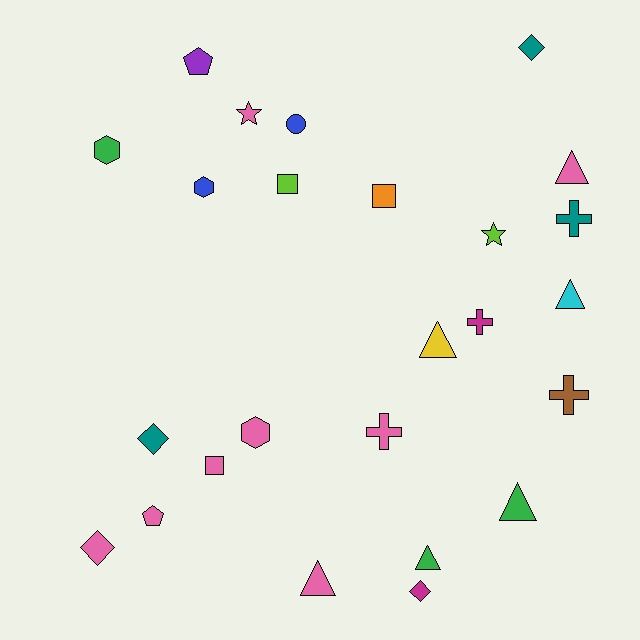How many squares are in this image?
There are 3 squares.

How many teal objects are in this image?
There are 3 teal objects.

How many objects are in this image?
There are 25 objects.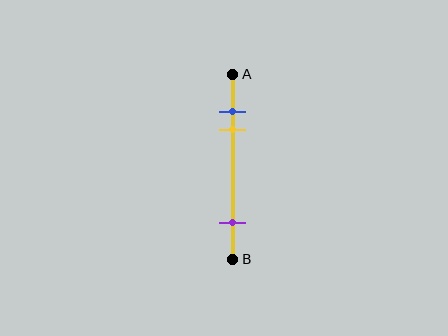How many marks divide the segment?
There are 3 marks dividing the segment.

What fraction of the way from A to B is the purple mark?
The purple mark is approximately 80% (0.8) of the way from A to B.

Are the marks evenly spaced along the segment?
No, the marks are not evenly spaced.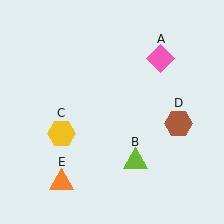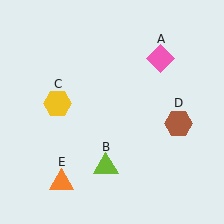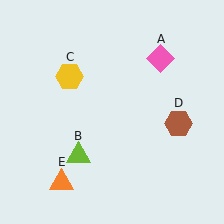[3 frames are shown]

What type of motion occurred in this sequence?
The lime triangle (object B), yellow hexagon (object C) rotated clockwise around the center of the scene.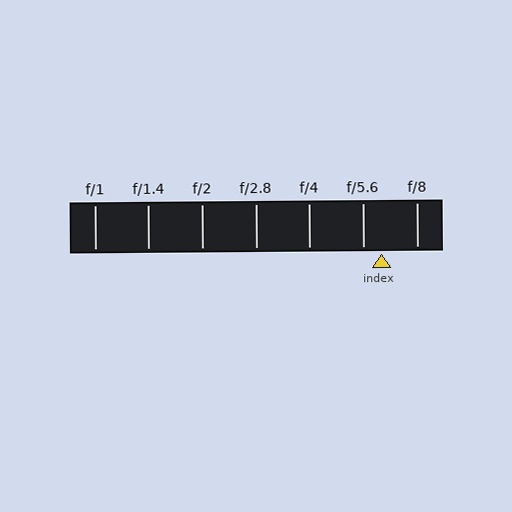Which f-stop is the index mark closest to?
The index mark is closest to f/5.6.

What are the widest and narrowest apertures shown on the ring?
The widest aperture shown is f/1 and the narrowest is f/8.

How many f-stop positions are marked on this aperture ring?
There are 7 f-stop positions marked.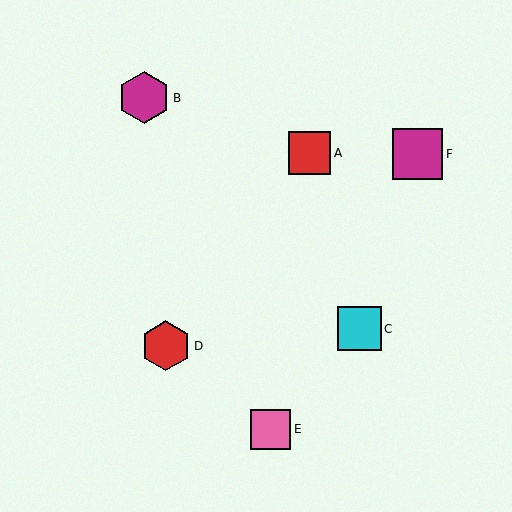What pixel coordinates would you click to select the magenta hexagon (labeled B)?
Click at (144, 98) to select the magenta hexagon B.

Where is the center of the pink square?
The center of the pink square is at (271, 429).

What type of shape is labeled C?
Shape C is a cyan square.